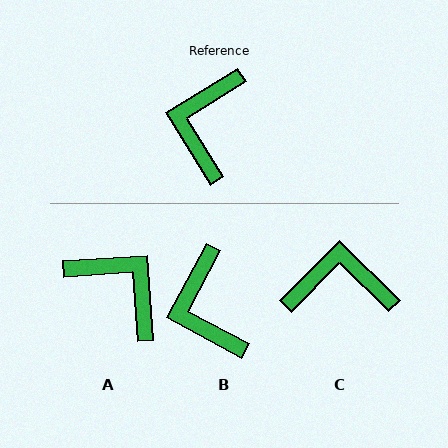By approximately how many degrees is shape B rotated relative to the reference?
Approximately 30 degrees counter-clockwise.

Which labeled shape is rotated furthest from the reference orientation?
A, about 118 degrees away.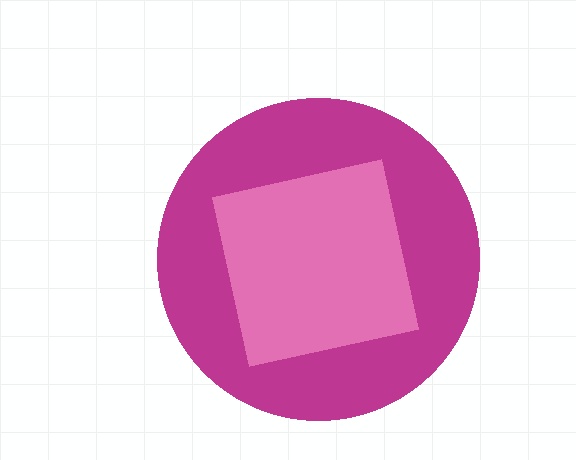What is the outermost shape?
The magenta circle.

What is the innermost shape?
The pink square.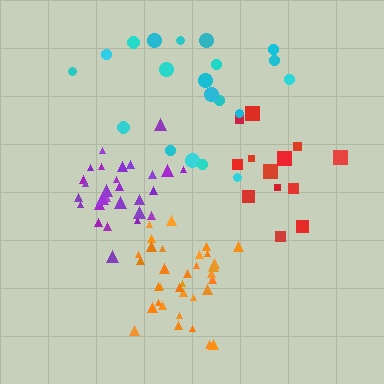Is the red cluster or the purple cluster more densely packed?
Purple.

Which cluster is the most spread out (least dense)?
Cyan.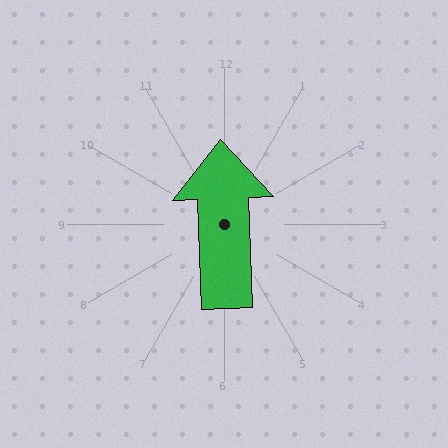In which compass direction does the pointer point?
North.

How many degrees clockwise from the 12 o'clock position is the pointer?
Approximately 358 degrees.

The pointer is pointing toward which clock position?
Roughly 12 o'clock.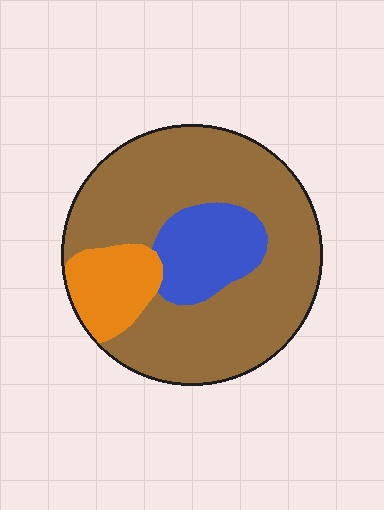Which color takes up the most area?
Brown, at roughly 70%.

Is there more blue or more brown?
Brown.